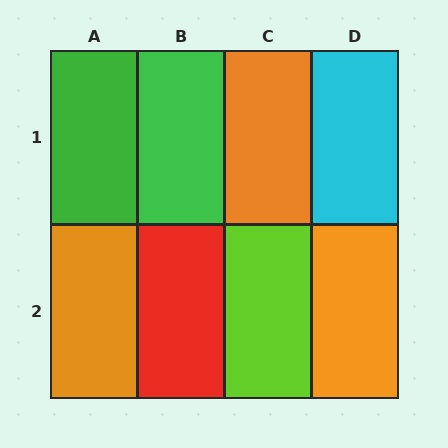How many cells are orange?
3 cells are orange.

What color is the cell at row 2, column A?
Orange.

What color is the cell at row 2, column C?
Lime.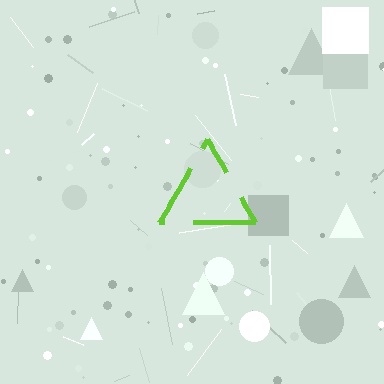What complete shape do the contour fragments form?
The contour fragments form a triangle.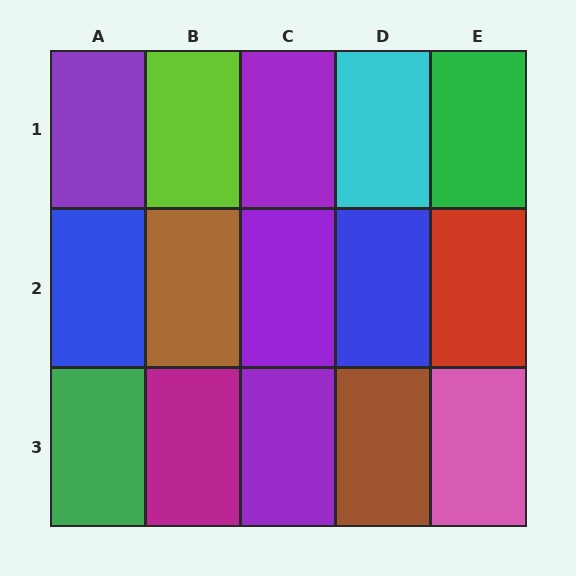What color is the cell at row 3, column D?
Brown.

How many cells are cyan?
1 cell is cyan.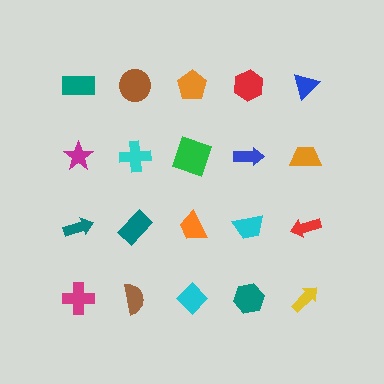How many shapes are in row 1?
5 shapes.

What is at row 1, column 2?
A brown circle.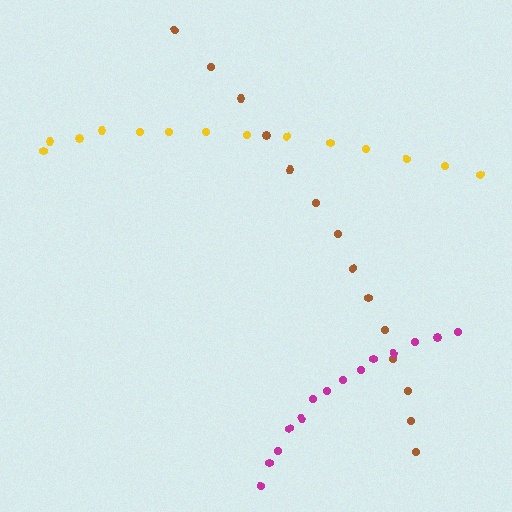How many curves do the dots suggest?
There are 3 distinct paths.